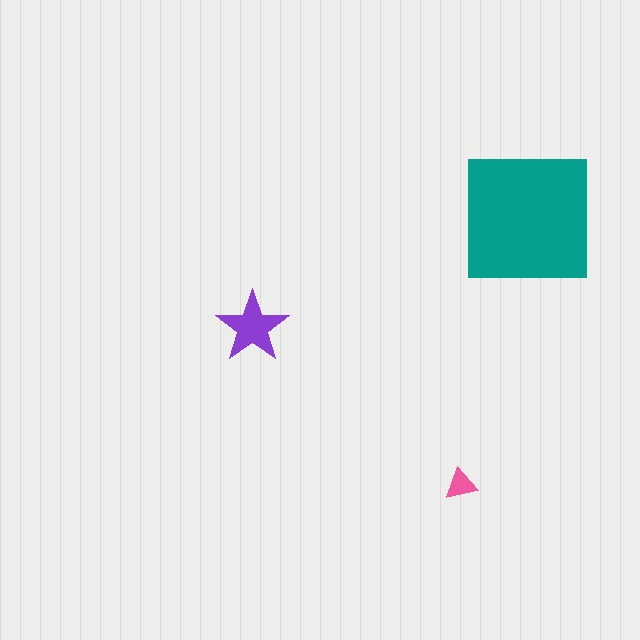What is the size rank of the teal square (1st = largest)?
1st.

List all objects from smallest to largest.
The pink triangle, the purple star, the teal square.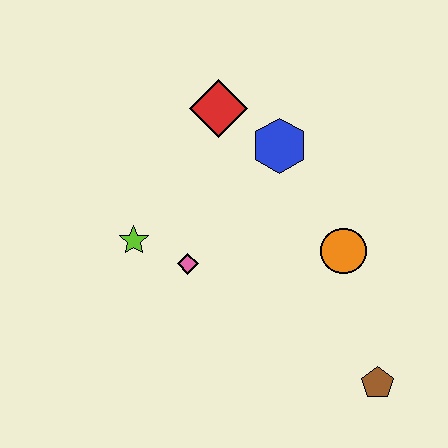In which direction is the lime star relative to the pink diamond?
The lime star is to the left of the pink diamond.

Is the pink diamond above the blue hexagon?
No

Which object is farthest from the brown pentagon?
The red diamond is farthest from the brown pentagon.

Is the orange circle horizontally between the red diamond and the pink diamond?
No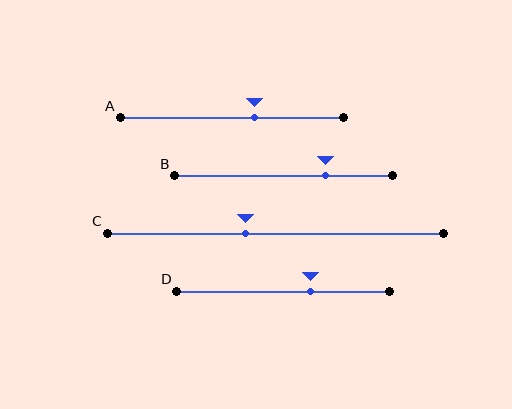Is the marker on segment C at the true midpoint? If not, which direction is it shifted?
No, the marker on segment C is shifted to the left by about 9% of the segment length.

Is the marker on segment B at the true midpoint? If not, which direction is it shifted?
No, the marker on segment B is shifted to the right by about 19% of the segment length.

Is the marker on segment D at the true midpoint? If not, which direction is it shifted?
No, the marker on segment D is shifted to the right by about 13% of the segment length.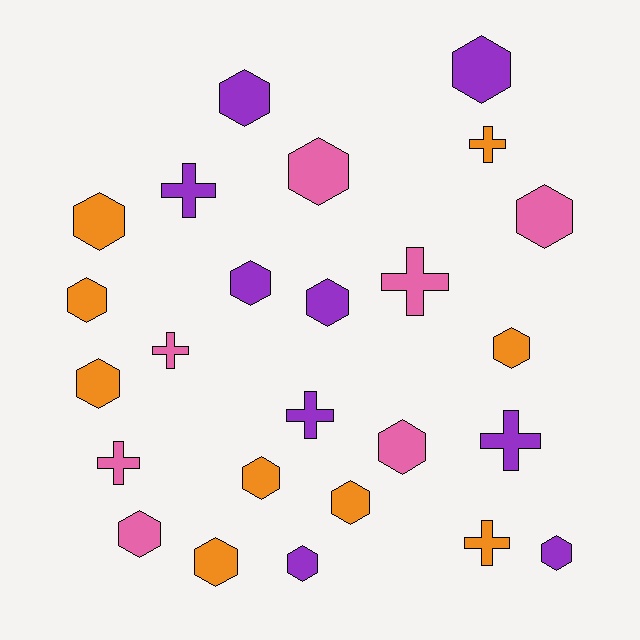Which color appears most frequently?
Purple, with 9 objects.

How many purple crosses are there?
There are 3 purple crosses.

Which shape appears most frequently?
Hexagon, with 17 objects.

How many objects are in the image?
There are 25 objects.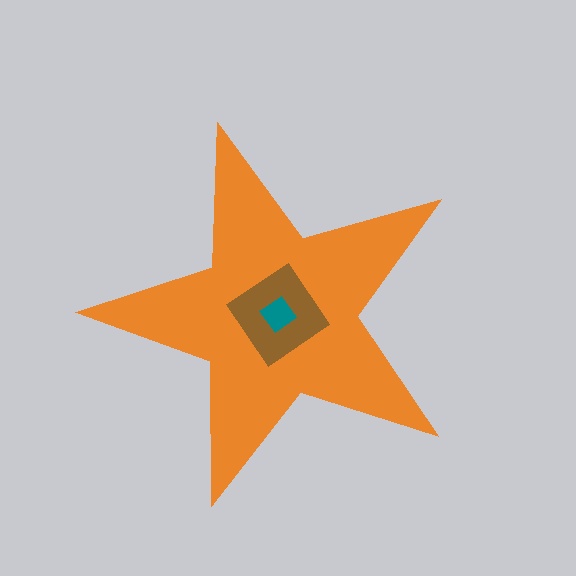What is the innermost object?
The teal diamond.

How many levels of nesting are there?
3.